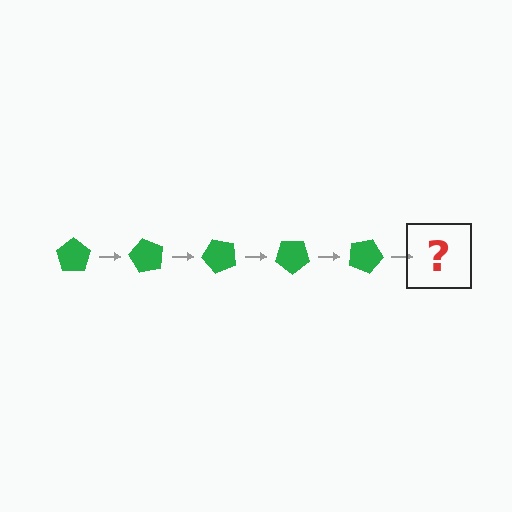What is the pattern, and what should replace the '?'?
The pattern is that the pentagon rotates 60 degrees each step. The '?' should be a green pentagon rotated 300 degrees.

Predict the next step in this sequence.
The next step is a green pentagon rotated 300 degrees.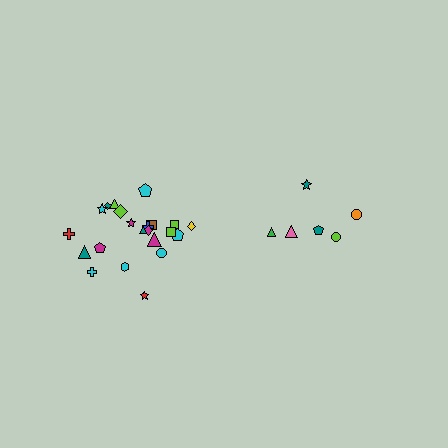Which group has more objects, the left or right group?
The left group.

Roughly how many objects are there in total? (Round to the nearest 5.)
Roughly 30 objects in total.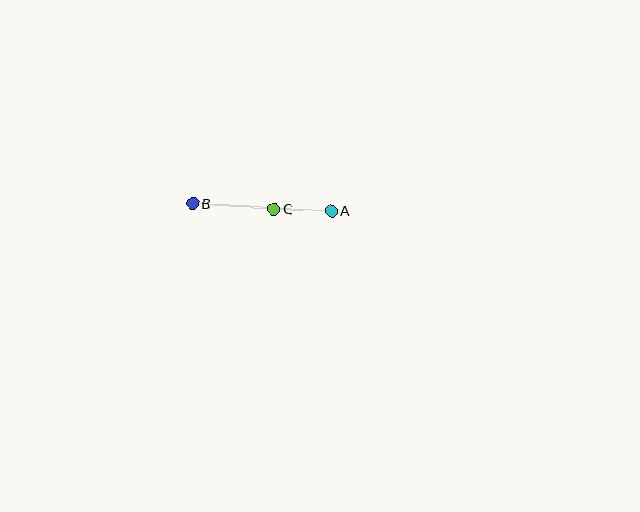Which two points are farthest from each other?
Points A and B are farthest from each other.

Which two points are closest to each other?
Points A and C are closest to each other.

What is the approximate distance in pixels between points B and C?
The distance between B and C is approximately 81 pixels.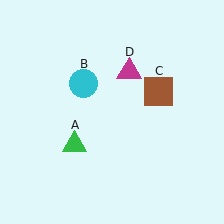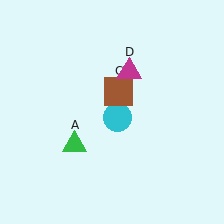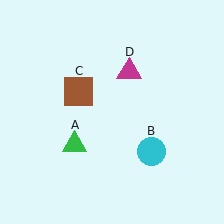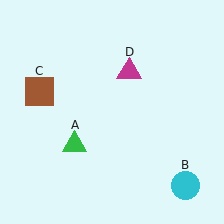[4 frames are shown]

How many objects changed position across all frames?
2 objects changed position: cyan circle (object B), brown square (object C).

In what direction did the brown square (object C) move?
The brown square (object C) moved left.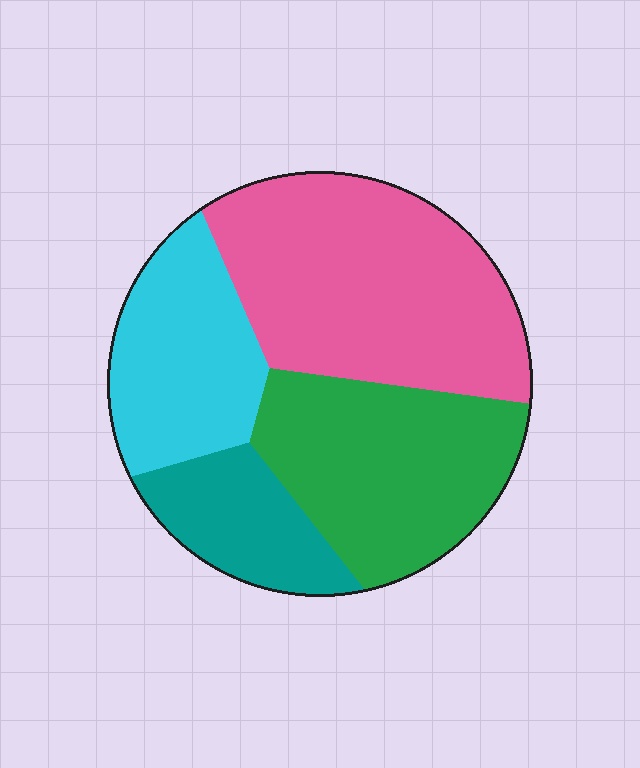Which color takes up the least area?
Teal, at roughly 15%.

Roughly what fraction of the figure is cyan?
Cyan takes up about one fifth (1/5) of the figure.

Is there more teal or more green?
Green.